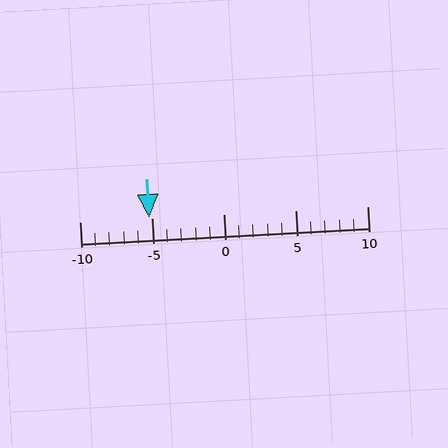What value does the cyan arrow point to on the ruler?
The cyan arrow points to approximately -5.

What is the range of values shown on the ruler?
The ruler shows values from -10 to 10.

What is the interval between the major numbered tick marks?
The major tick marks are spaced 5 units apart.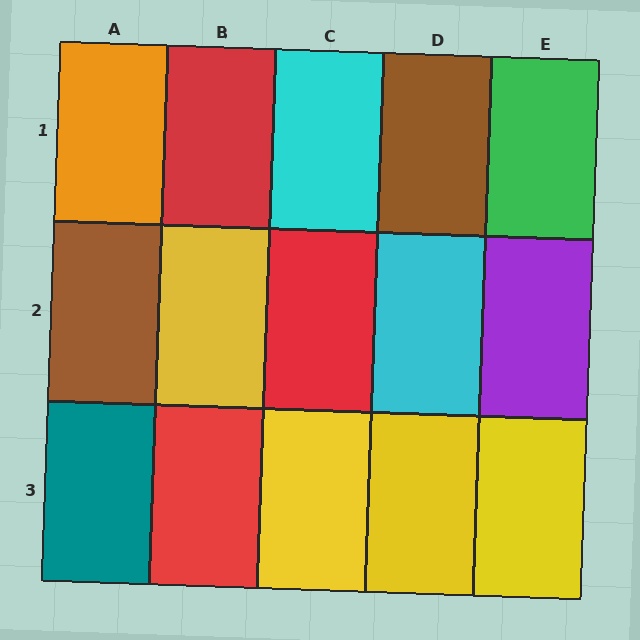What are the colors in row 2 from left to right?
Brown, yellow, red, cyan, purple.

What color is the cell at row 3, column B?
Red.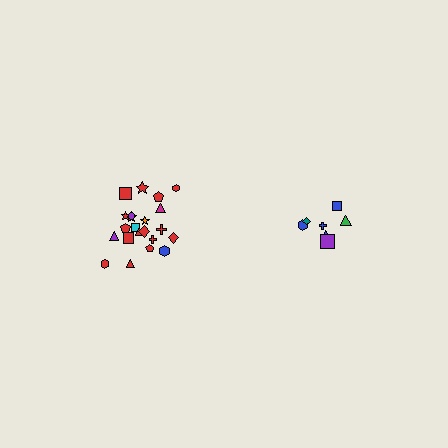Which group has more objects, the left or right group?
The left group.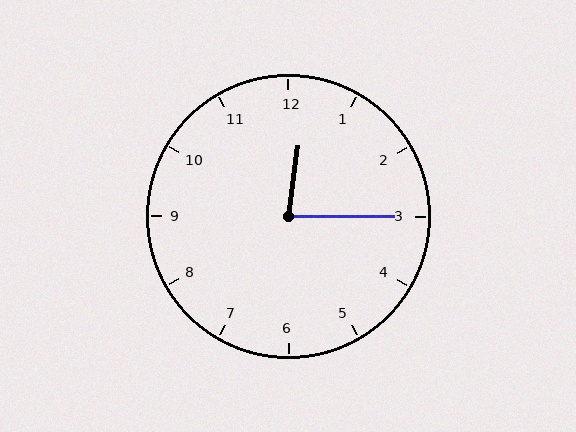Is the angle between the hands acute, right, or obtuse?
It is acute.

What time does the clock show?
12:15.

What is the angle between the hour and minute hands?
Approximately 82 degrees.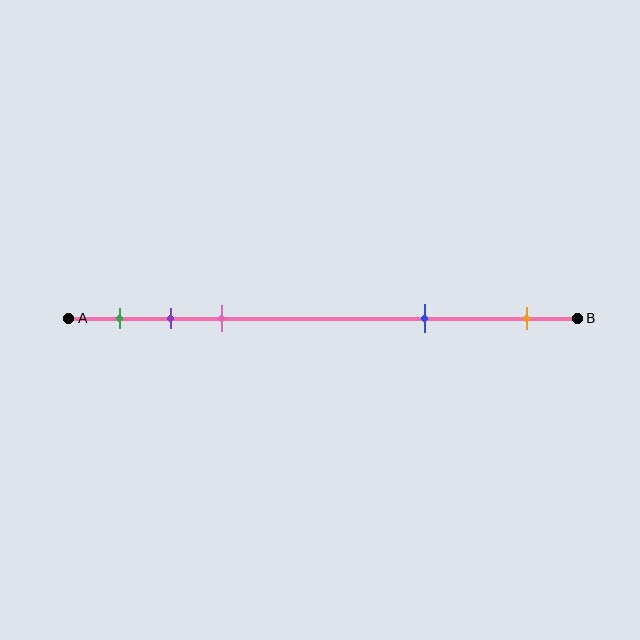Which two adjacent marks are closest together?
The purple and pink marks are the closest adjacent pair.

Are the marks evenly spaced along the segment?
No, the marks are not evenly spaced.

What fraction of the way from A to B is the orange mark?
The orange mark is approximately 90% (0.9) of the way from A to B.